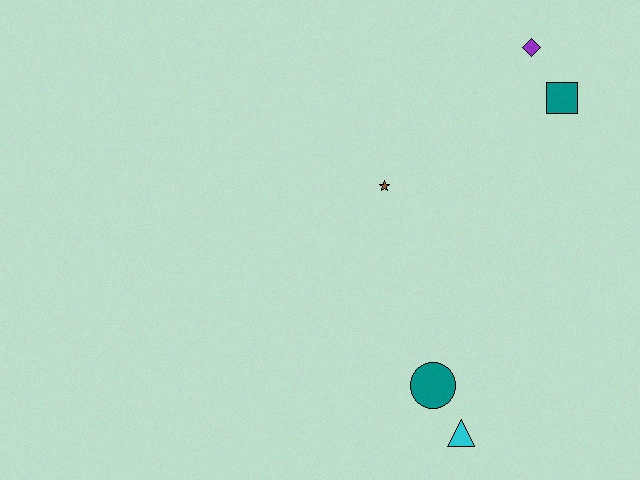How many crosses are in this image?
There are no crosses.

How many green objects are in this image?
There are no green objects.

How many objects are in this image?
There are 5 objects.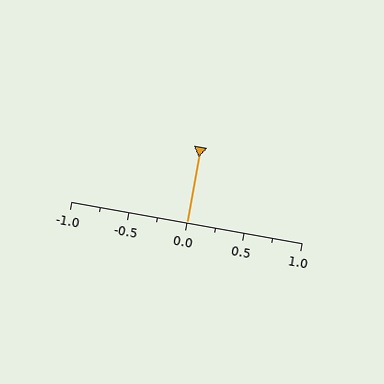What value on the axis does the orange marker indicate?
The marker indicates approximately 0.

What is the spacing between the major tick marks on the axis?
The major ticks are spaced 0.5 apart.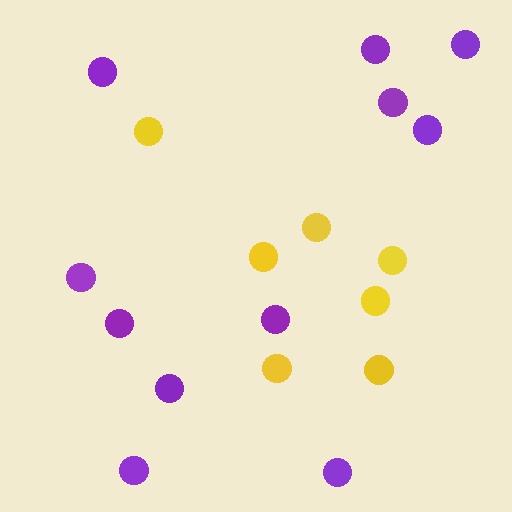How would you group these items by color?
There are 2 groups: one group of purple circles (11) and one group of yellow circles (7).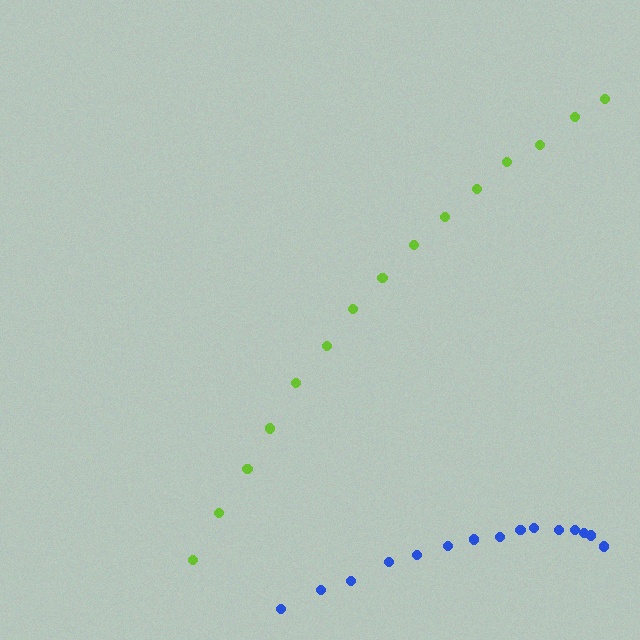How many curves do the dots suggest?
There are 2 distinct paths.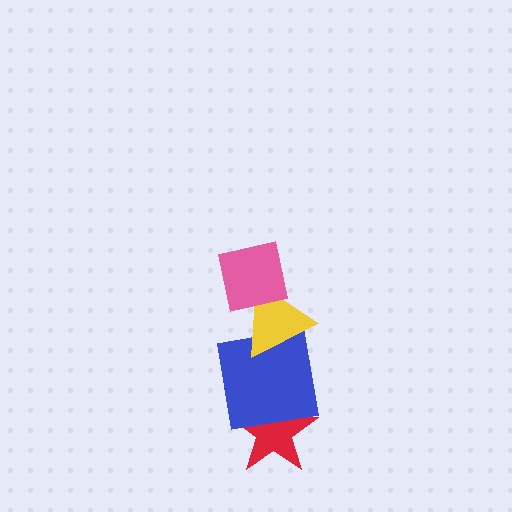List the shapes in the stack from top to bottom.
From top to bottom: the pink square, the yellow triangle, the blue square, the red star.